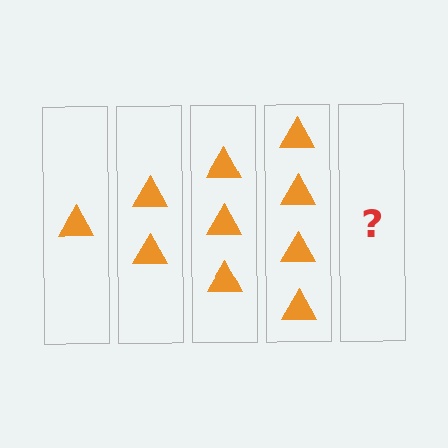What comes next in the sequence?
The next element should be 5 triangles.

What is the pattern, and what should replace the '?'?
The pattern is that each step adds one more triangle. The '?' should be 5 triangles.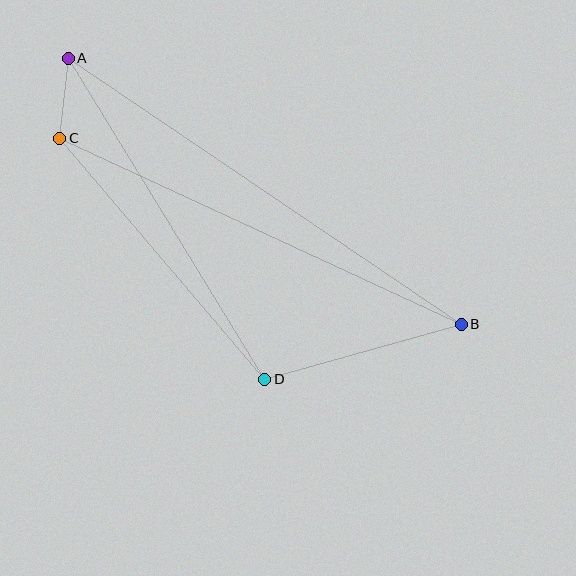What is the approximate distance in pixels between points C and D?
The distance between C and D is approximately 316 pixels.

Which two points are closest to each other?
Points A and C are closest to each other.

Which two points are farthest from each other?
Points A and B are farthest from each other.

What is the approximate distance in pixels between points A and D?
The distance between A and D is approximately 376 pixels.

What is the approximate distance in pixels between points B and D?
The distance between B and D is approximately 204 pixels.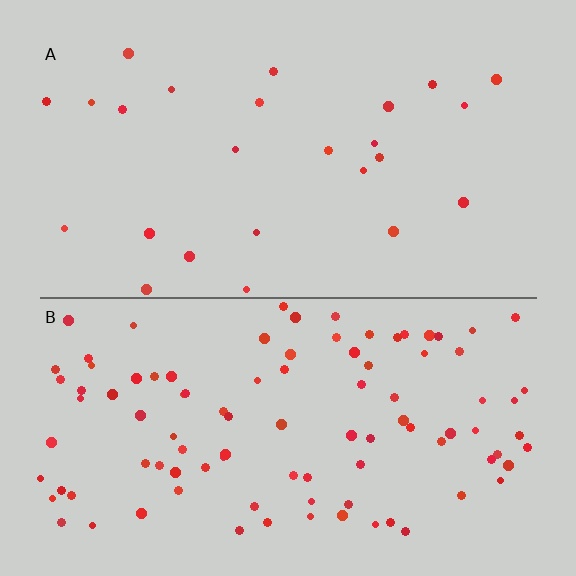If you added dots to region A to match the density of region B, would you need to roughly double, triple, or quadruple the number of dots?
Approximately quadruple.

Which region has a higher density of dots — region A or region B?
B (the bottom).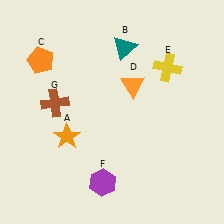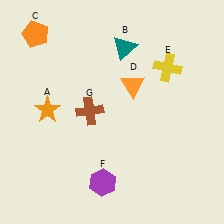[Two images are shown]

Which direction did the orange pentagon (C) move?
The orange pentagon (C) moved up.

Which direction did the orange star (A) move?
The orange star (A) moved up.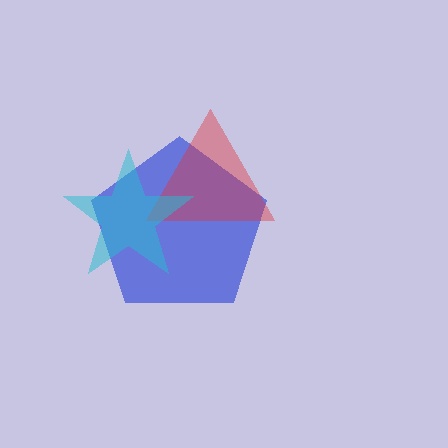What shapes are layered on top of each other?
The layered shapes are: a blue pentagon, a red triangle, a cyan star.